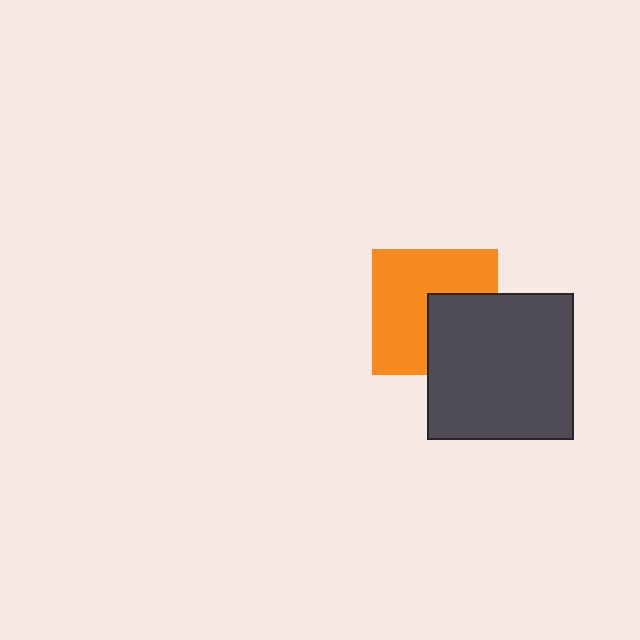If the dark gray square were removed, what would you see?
You would see the complete orange square.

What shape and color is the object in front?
The object in front is a dark gray square.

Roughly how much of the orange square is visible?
About half of it is visible (roughly 64%).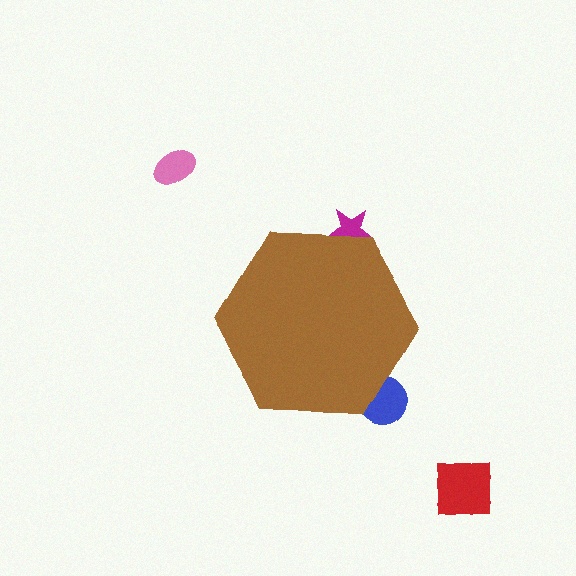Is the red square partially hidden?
No, the red square is fully visible.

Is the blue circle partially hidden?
Yes, the blue circle is partially hidden behind the brown hexagon.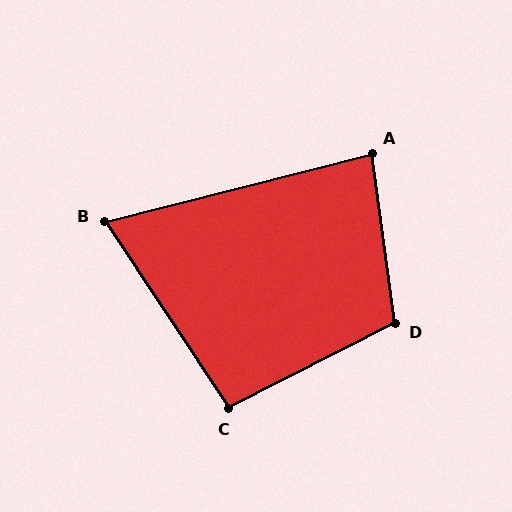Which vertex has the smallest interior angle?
B, at approximately 71 degrees.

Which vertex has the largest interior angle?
D, at approximately 109 degrees.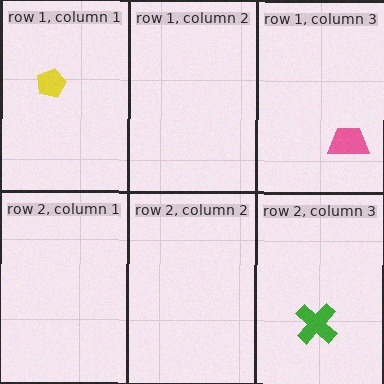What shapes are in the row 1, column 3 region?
The pink trapezoid.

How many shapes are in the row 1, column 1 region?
1.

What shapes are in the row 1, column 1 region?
The yellow pentagon.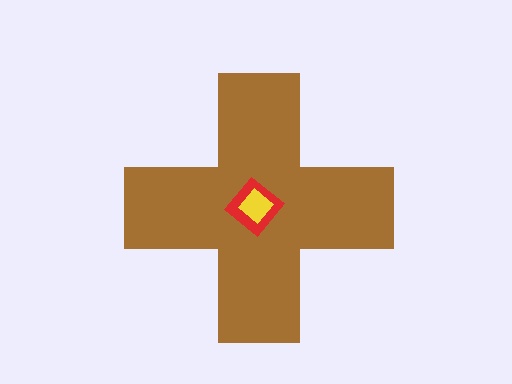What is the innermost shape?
The yellow diamond.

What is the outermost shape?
The brown cross.